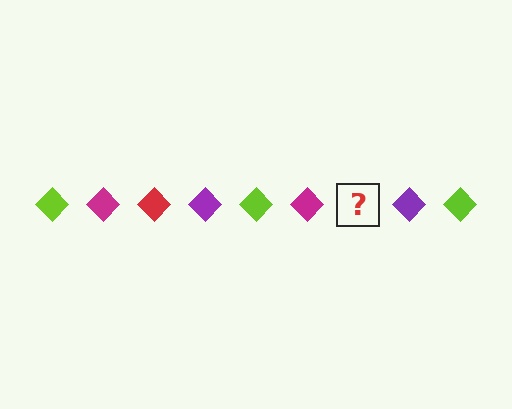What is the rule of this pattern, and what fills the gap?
The rule is that the pattern cycles through lime, magenta, red, purple diamonds. The gap should be filled with a red diamond.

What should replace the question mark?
The question mark should be replaced with a red diamond.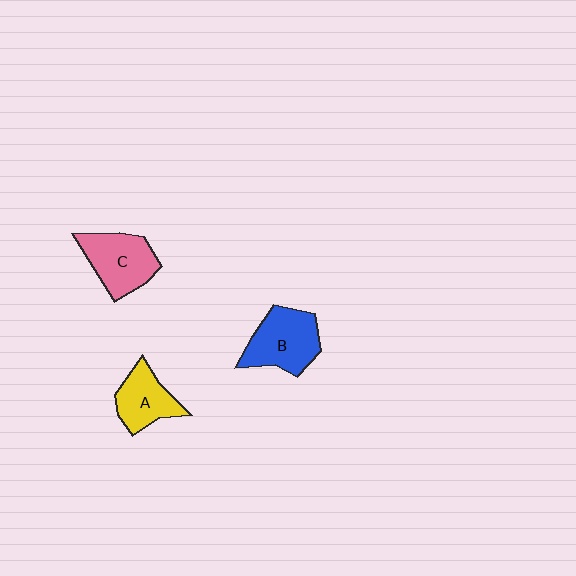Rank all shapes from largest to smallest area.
From largest to smallest: B (blue), C (pink), A (yellow).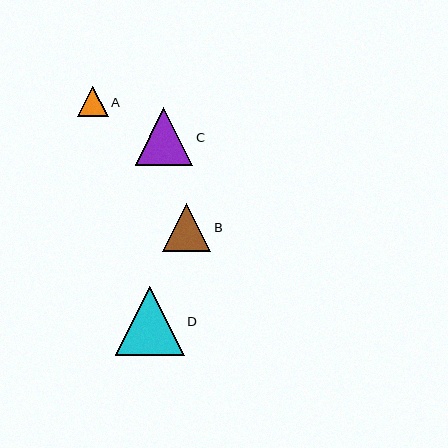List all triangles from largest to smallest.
From largest to smallest: D, C, B, A.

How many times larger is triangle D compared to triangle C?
Triangle D is approximately 1.2 times the size of triangle C.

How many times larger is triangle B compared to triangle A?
Triangle B is approximately 1.6 times the size of triangle A.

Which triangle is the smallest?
Triangle A is the smallest with a size of approximately 30 pixels.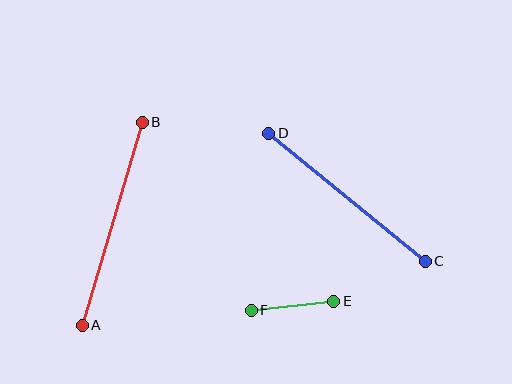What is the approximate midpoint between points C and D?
The midpoint is at approximately (347, 197) pixels.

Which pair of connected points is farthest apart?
Points A and B are farthest apart.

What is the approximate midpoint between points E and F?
The midpoint is at approximately (293, 306) pixels.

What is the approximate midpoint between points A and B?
The midpoint is at approximately (112, 224) pixels.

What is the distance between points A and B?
The distance is approximately 212 pixels.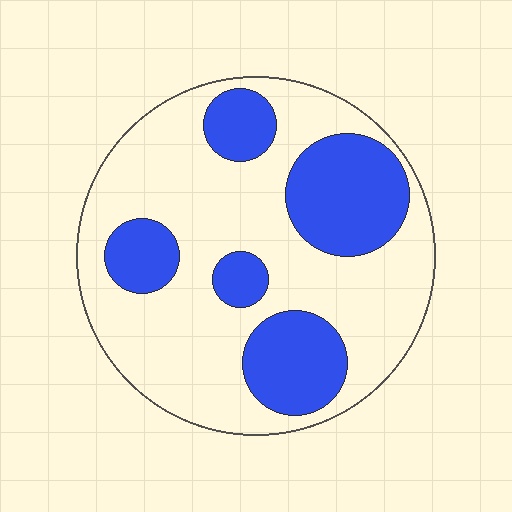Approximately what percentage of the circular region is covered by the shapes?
Approximately 30%.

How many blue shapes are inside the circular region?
5.